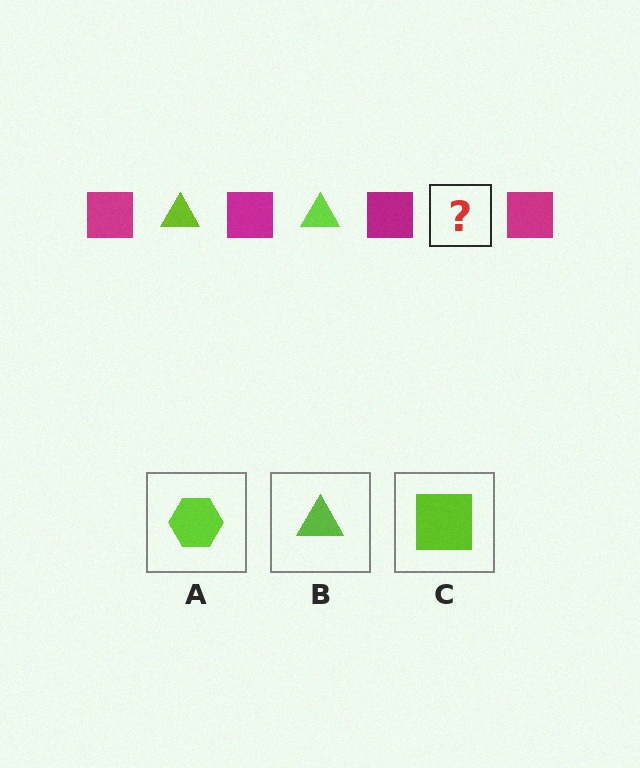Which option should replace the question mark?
Option B.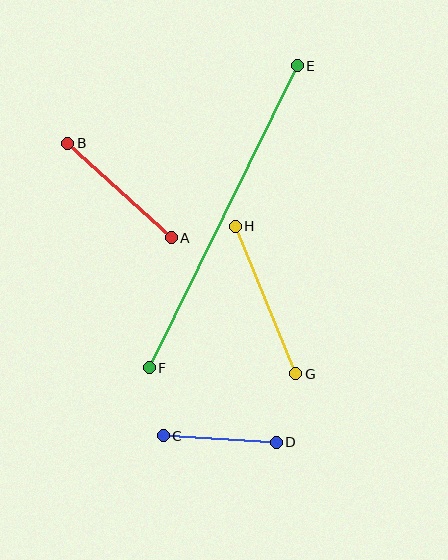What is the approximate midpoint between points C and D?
The midpoint is at approximately (220, 439) pixels.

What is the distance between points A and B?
The distance is approximately 140 pixels.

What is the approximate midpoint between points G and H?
The midpoint is at approximately (265, 300) pixels.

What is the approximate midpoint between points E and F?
The midpoint is at approximately (223, 217) pixels.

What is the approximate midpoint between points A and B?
The midpoint is at approximately (119, 190) pixels.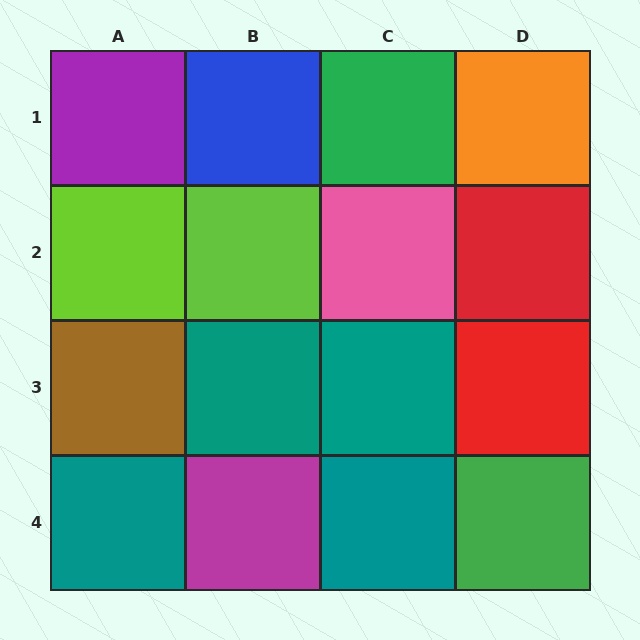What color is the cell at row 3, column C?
Teal.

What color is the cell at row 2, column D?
Red.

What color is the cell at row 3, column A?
Brown.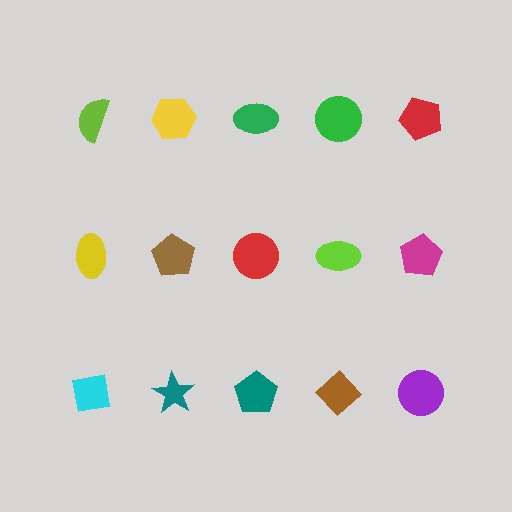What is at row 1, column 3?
A green ellipse.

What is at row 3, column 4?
A brown diamond.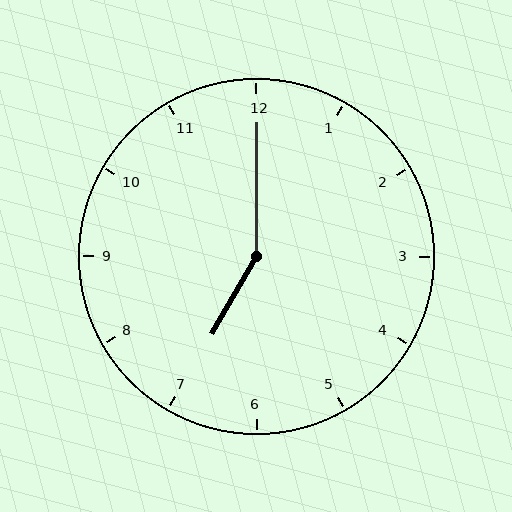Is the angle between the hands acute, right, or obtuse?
It is obtuse.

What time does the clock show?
7:00.